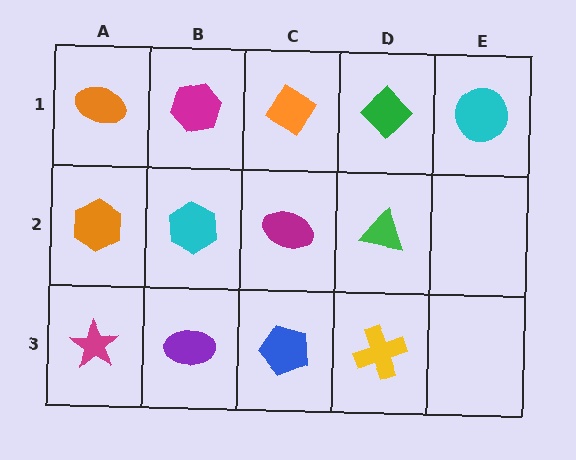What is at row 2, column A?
An orange hexagon.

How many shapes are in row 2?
4 shapes.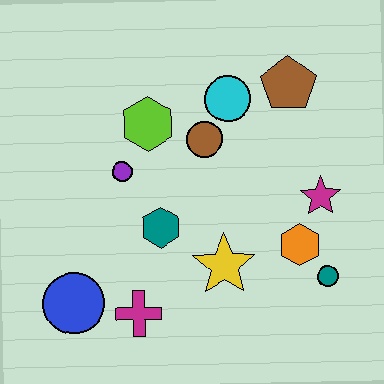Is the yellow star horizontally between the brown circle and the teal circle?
Yes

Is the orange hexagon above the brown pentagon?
No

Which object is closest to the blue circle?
The magenta cross is closest to the blue circle.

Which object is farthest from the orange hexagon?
The blue circle is farthest from the orange hexagon.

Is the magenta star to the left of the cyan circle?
No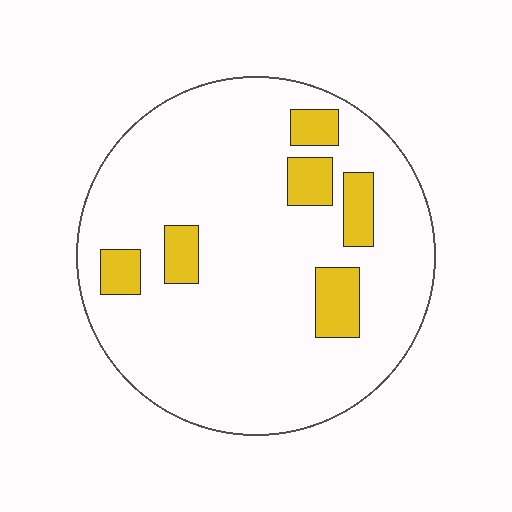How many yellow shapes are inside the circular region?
6.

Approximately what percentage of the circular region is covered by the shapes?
Approximately 15%.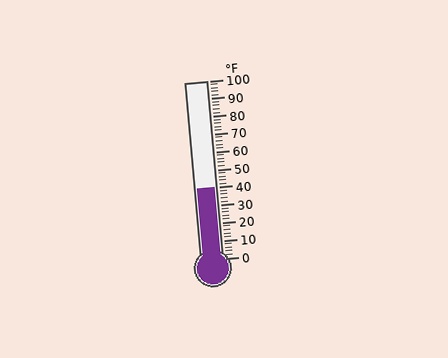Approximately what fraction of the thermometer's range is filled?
The thermometer is filled to approximately 40% of its range.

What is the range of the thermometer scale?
The thermometer scale ranges from 0°F to 100°F.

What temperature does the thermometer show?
The thermometer shows approximately 40°F.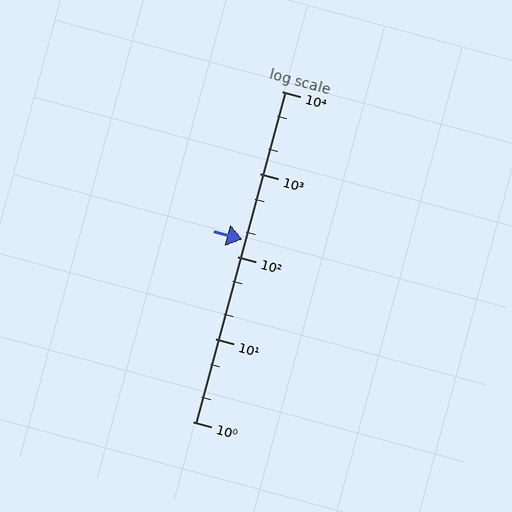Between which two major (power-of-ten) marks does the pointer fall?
The pointer is between 100 and 1000.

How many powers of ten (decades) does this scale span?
The scale spans 4 decades, from 1 to 10000.